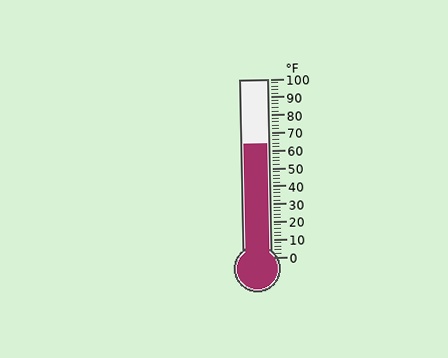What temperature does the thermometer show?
The thermometer shows approximately 64°F.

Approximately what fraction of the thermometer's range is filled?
The thermometer is filled to approximately 65% of its range.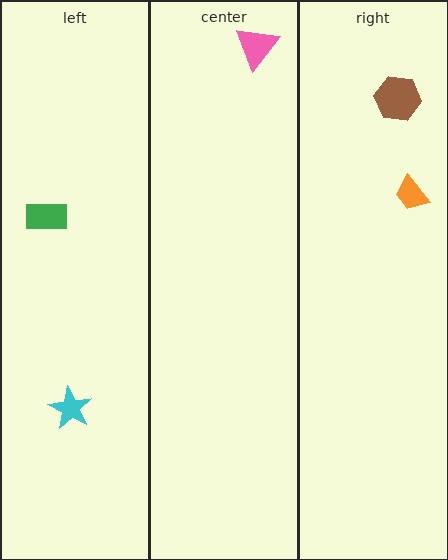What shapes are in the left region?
The green rectangle, the cyan star.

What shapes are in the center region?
The pink triangle.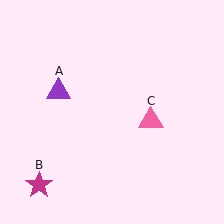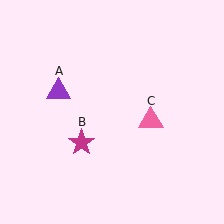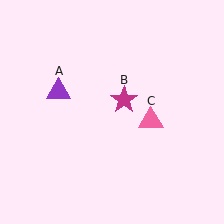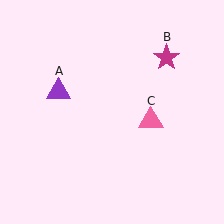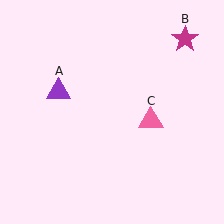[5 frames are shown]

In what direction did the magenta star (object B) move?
The magenta star (object B) moved up and to the right.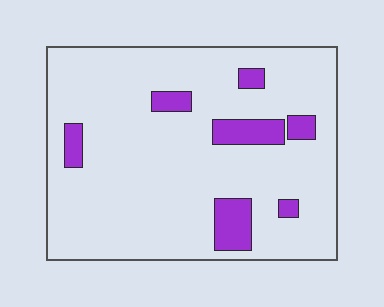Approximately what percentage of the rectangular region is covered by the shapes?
Approximately 10%.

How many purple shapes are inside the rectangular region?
7.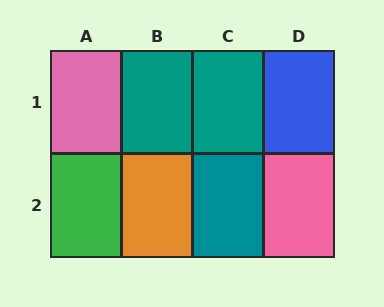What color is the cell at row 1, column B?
Teal.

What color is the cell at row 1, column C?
Teal.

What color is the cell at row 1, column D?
Blue.